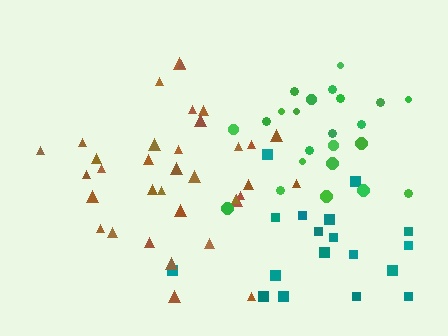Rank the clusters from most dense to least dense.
green, brown, teal.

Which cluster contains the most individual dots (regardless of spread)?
Brown (35).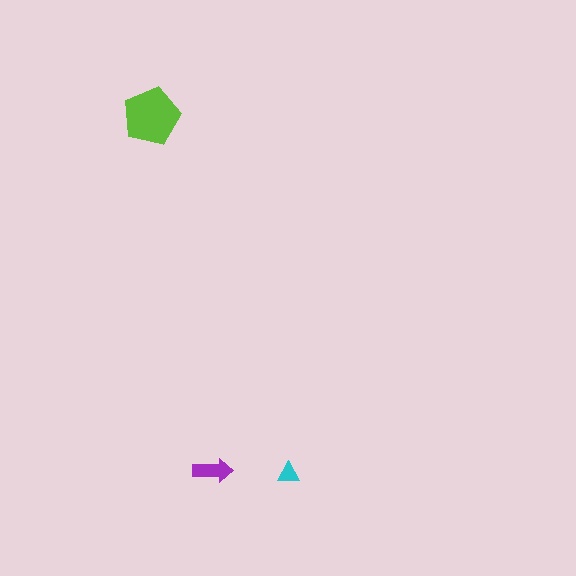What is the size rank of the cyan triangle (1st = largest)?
3rd.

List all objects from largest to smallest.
The lime pentagon, the purple arrow, the cyan triangle.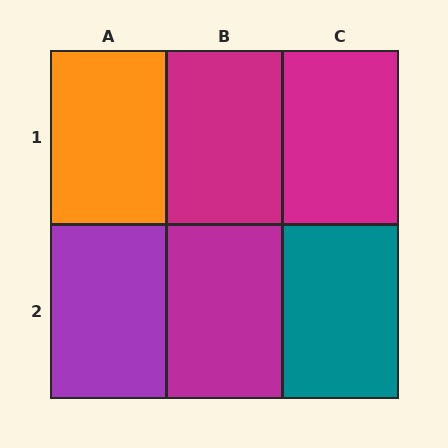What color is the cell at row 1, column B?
Magenta.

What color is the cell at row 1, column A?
Orange.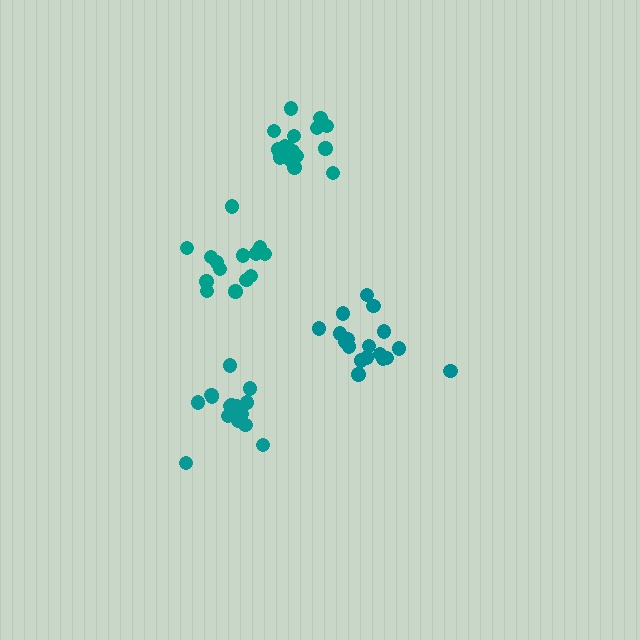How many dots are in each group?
Group 1: 18 dots, Group 2: 14 dots, Group 3: 15 dots, Group 4: 17 dots (64 total).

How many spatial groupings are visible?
There are 4 spatial groupings.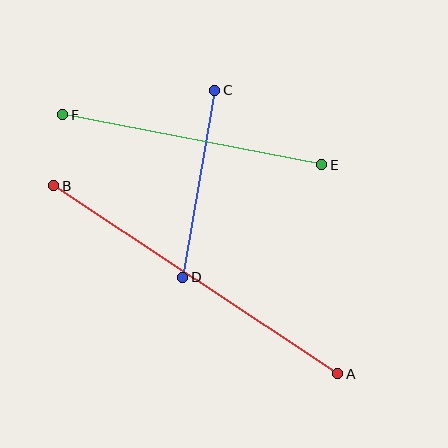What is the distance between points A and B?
The distance is approximately 340 pixels.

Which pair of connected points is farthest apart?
Points A and B are farthest apart.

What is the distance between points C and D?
The distance is approximately 189 pixels.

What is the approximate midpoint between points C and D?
The midpoint is at approximately (199, 184) pixels.